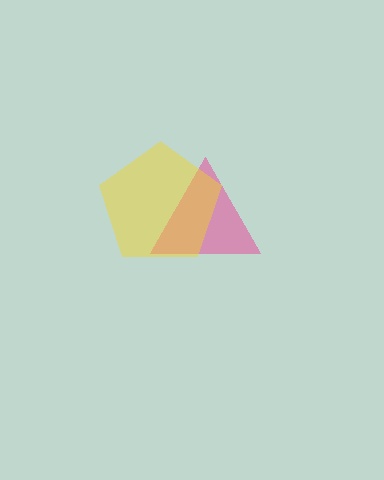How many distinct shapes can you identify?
There are 2 distinct shapes: a pink triangle, a yellow pentagon.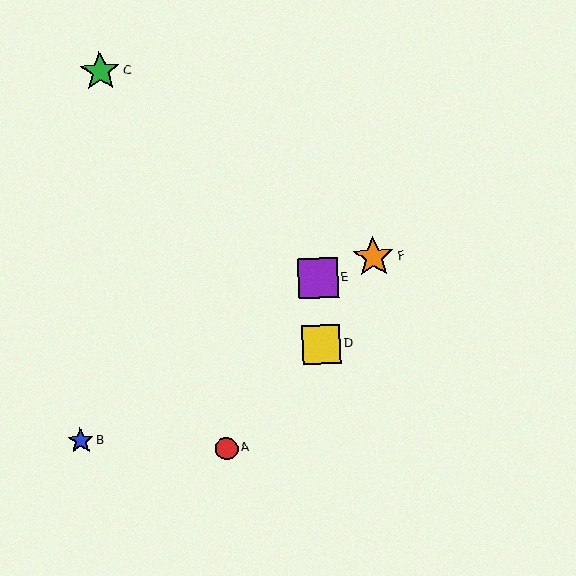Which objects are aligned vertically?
Objects D, E are aligned vertically.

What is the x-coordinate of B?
Object B is at x≈81.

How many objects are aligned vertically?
2 objects (D, E) are aligned vertically.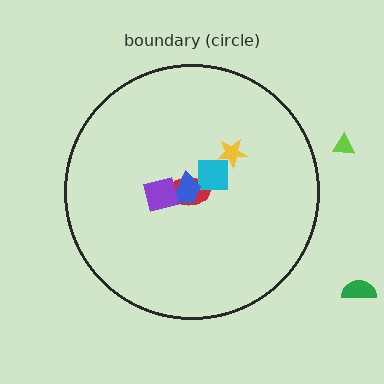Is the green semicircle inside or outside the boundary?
Outside.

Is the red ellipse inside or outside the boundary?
Inside.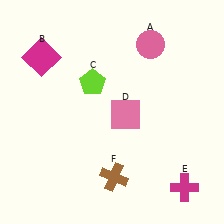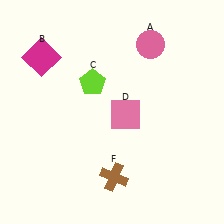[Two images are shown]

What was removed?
The magenta cross (E) was removed in Image 2.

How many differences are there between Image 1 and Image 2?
There is 1 difference between the two images.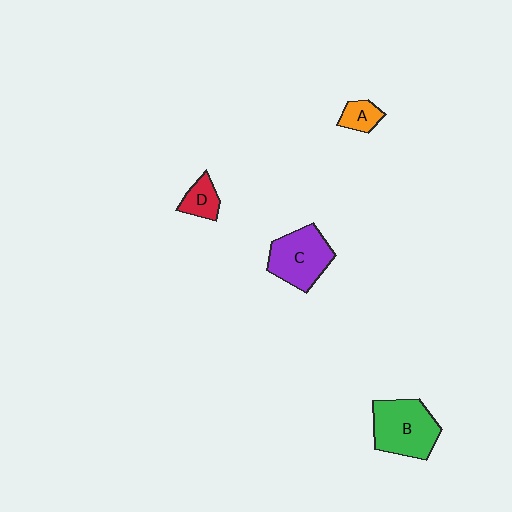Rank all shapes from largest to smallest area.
From largest to smallest: B (green), C (purple), D (red), A (orange).